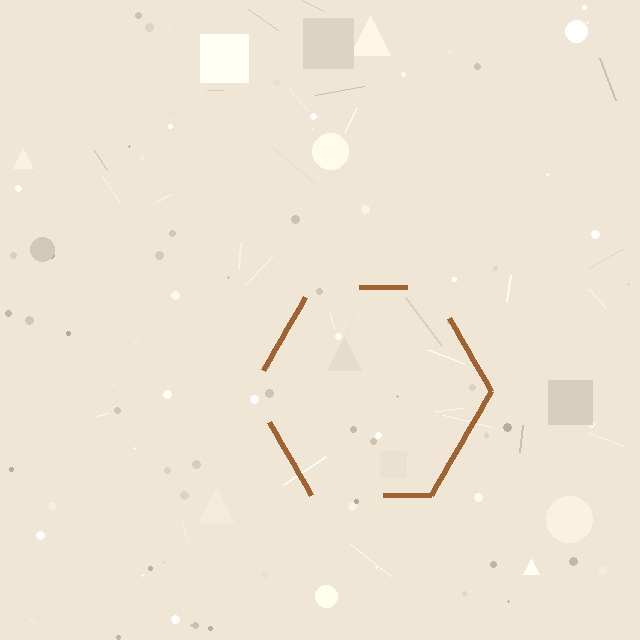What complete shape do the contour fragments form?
The contour fragments form a hexagon.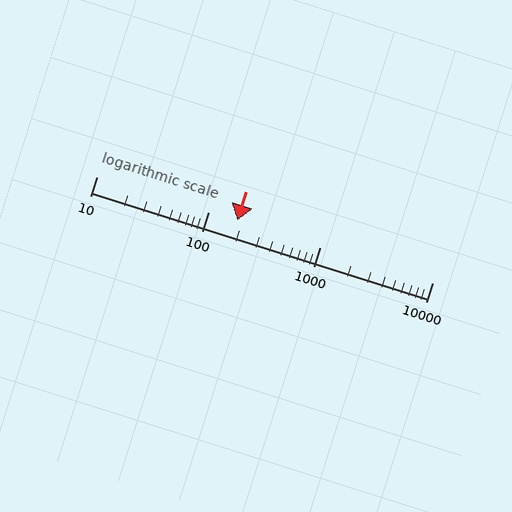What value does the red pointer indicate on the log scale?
The pointer indicates approximately 180.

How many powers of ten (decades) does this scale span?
The scale spans 3 decades, from 10 to 10000.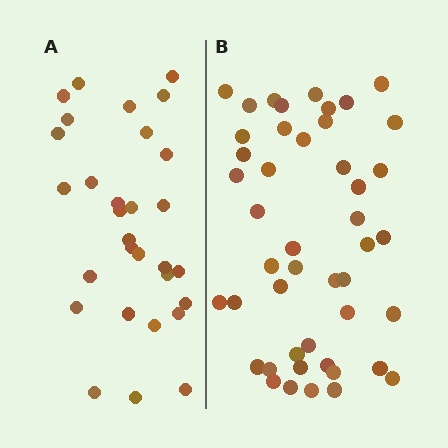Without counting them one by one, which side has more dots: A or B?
Region B (the right region) has more dots.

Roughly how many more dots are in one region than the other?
Region B has approximately 15 more dots than region A.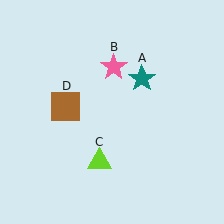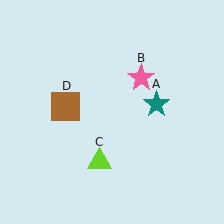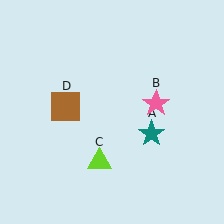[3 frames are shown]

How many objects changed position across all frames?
2 objects changed position: teal star (object A), pink star (object B).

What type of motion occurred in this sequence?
The teal star (object A), pink star (object B) rotated clockwise around the center of the scene.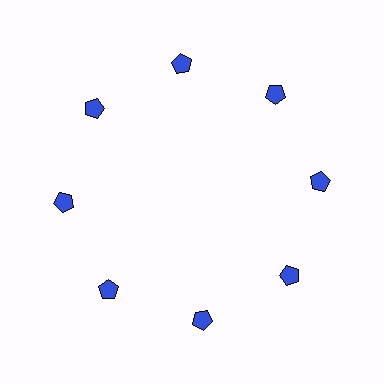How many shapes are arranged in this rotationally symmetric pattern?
There are 8 shapes, arranged in 8 groups of 1.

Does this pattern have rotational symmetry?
Yes, this pattern has 8-fold rotational symmetry. It looks the same after rotating 45 degrees around the center.